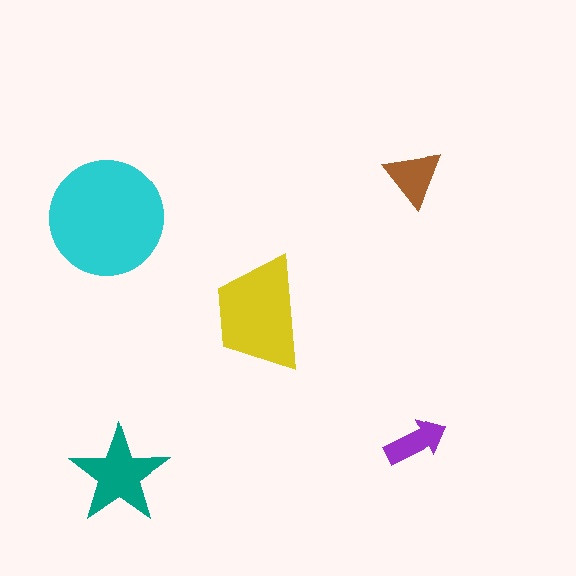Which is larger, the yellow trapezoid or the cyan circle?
The cyan circle.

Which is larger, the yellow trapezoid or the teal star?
The yellow trapezoid.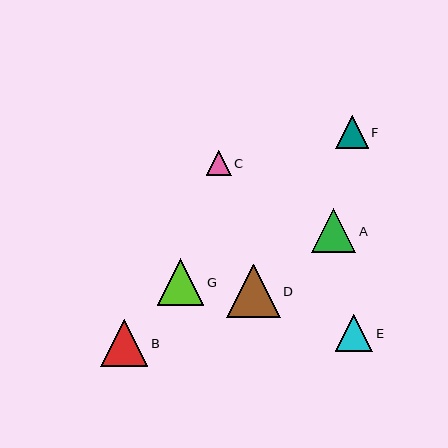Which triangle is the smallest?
Triangle C is the smallest with a size of approximately 25 pixels.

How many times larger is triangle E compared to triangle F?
Triangle E is approximately 1.2 times the size of triangle F.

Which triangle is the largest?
Triangle D is the largest with a size of approximately 53 pixels.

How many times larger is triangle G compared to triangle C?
Triangle G is approximately 1.9 times the size of triangle C.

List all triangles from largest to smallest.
From largest to smallest: D, B, G, A, E, F, C.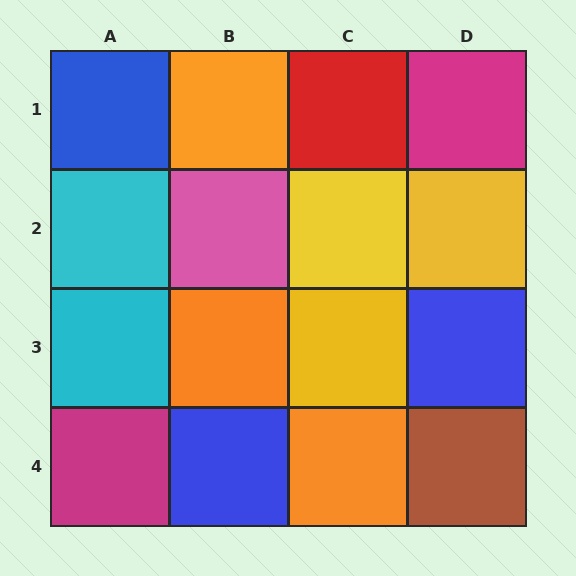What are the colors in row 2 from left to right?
Cyan, pink, yellow, yellow.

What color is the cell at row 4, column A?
Magenta.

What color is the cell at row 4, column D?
Brown.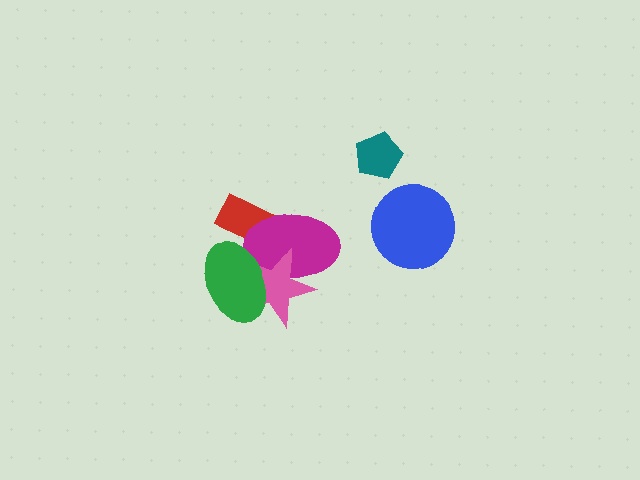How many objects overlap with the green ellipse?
3 objects overlap with the green ellipse.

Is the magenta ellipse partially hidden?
Yes, it is partially covered by another shape.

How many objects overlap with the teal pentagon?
0 objects overlap with the teal pentagon.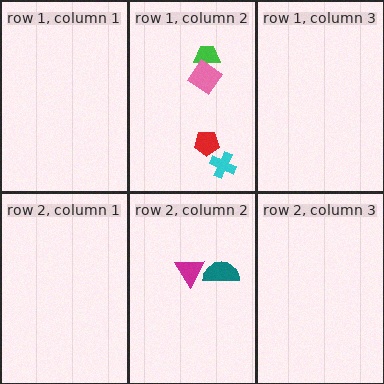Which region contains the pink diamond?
The row 1, column 2 region.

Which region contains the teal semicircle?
The row 2, column 2 region.